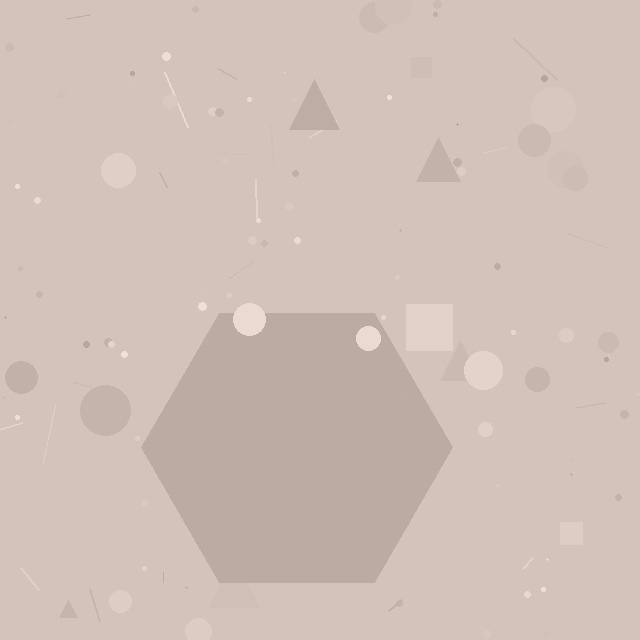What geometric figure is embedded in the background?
A hexagon is embedded in the background.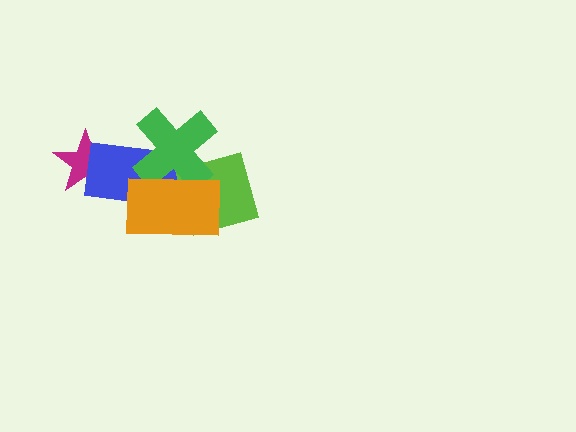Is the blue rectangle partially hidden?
Yes, it is partially covered by another shape.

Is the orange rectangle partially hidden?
No, no other shape covers it.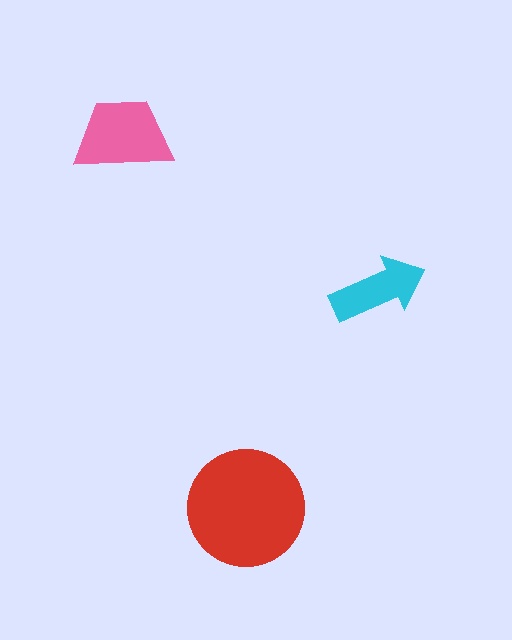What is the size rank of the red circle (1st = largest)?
1st.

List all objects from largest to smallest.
The red circle, the pink trapezoid, the cyan arrow.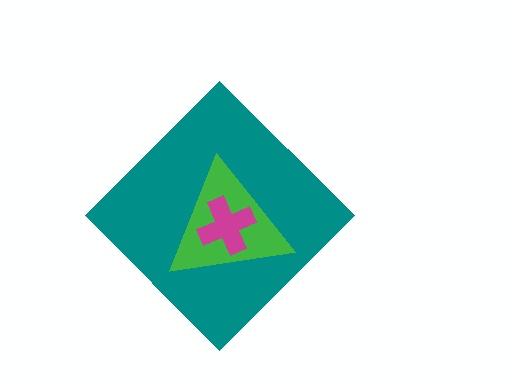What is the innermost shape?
The magenta cross.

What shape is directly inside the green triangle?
The magenta cross.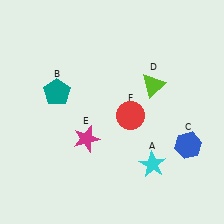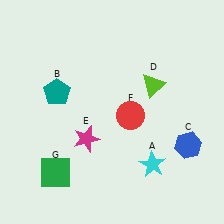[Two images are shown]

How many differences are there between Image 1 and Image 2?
There is 1 difference between the two images.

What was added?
A green square (G) was added in Image 2.